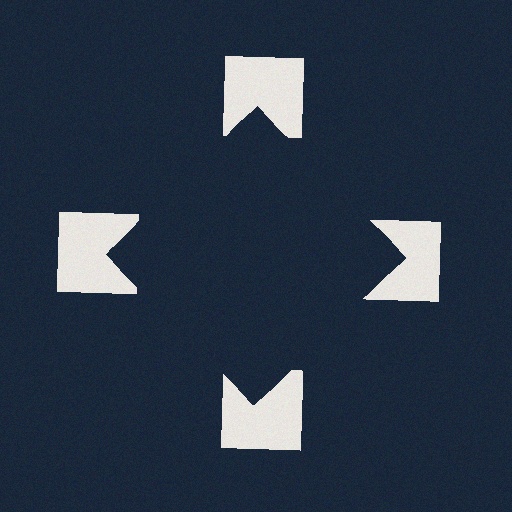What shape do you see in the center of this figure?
An illusory square — its edges are inferred from the aligned wedge cuts in the notched squares, not physically drawn.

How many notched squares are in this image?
There are 4 — one at each vertex of the illusory square.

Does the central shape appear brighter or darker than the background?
It typically appears slightly darker than the background, even though no actual brightness change is drawn.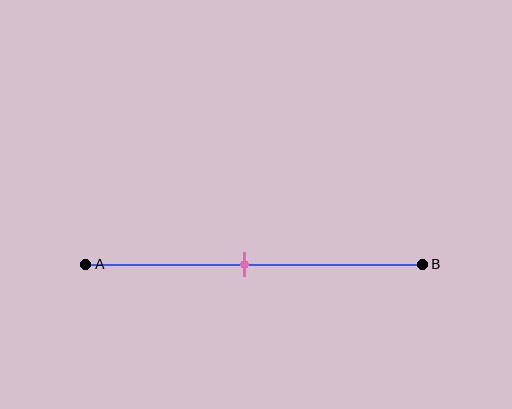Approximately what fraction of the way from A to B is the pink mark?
The pink mark is approximately 45% of the way from A to B.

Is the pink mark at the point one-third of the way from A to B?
No, the mark is at about 45% from A, not at the 33% one-third point.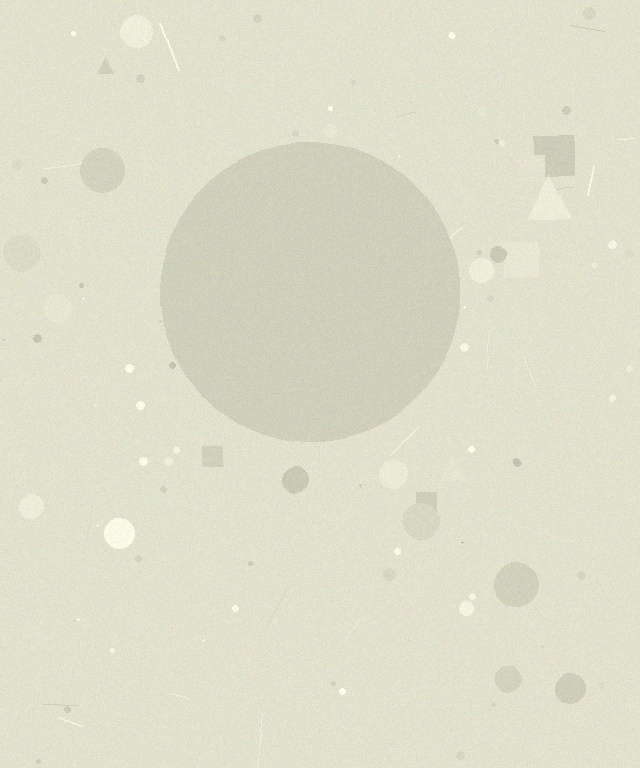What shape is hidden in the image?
A circle is hidden in the image.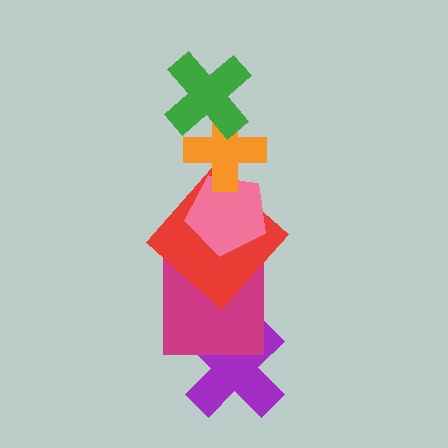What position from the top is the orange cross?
The orange cross is 2nd from the top.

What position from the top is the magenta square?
The magenta square is 5th from the top.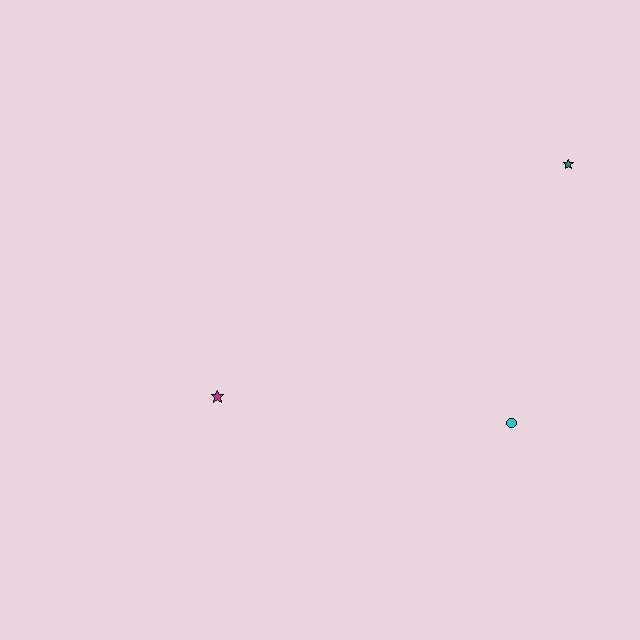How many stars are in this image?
There are 2 stars.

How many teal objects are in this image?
There is 1 teal object.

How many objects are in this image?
There are 3 objects.